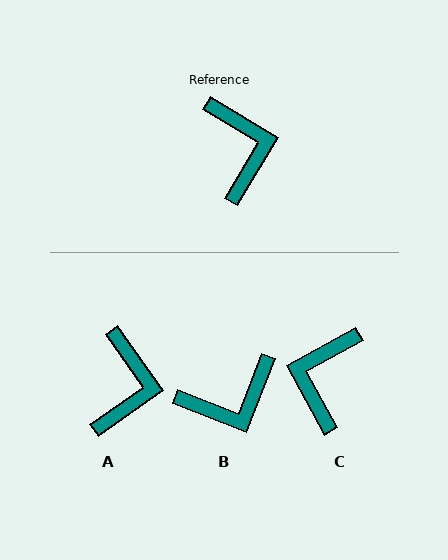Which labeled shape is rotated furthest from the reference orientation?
C, about 150 degrees away.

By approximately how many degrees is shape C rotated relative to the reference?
Approximately 150 degrees counter-clockwise.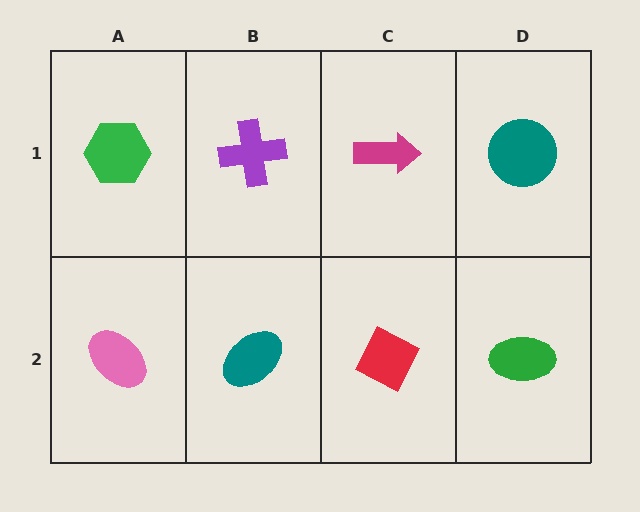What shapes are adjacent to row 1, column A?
A pink ellipse (row 2, column A), a purple cross (row 1, column B).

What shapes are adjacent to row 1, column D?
A green ellipse (row 2, column D), a magenta arrow (row 1, column C).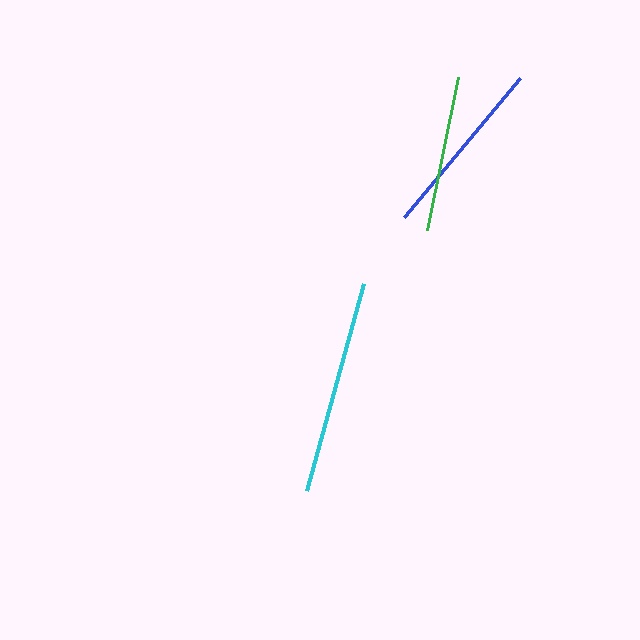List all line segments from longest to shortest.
From longest to shortest: cyan, blue, green.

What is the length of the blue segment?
The blue segment is approximately 181 pixels long.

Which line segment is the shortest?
The green line is the shortest at approximately 156 pixels.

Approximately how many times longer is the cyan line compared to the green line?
The cyan line is approximately 1.4 times the length of the green line.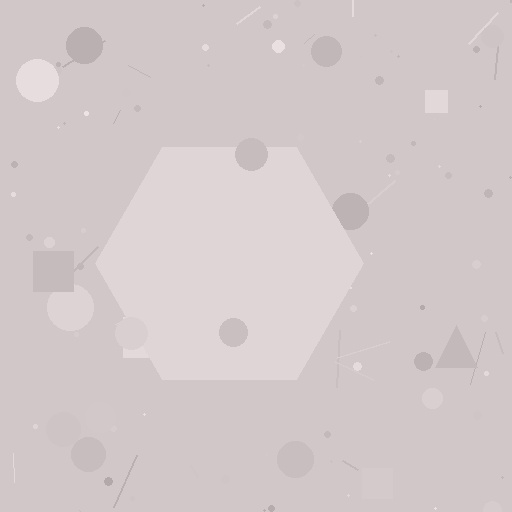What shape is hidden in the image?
A hexagon is hidden in the image.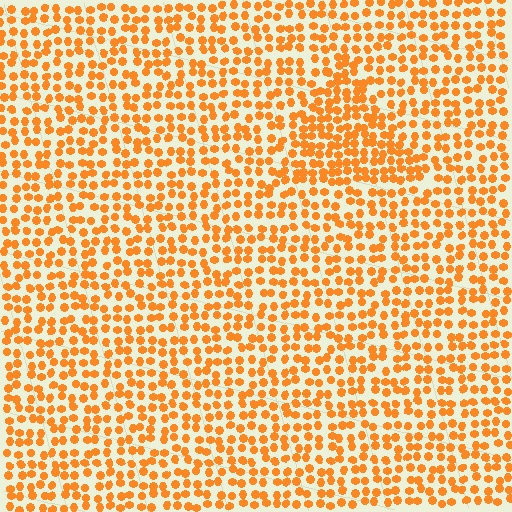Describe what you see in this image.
The image contains small orange elements arranged at two different densities. A triangle-shaped region is visible where the elements are more densely packed than the surrounding area.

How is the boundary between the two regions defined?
The boundary is defined by a change in element density (approximately 1.6x ratio). All elements are the same color, size, and shape.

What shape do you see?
I see a triangle.